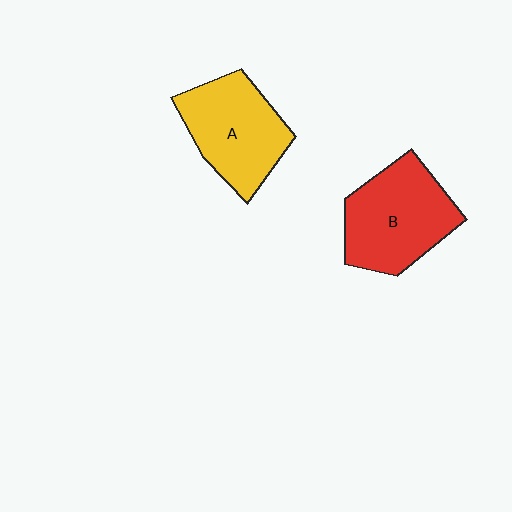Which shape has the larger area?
Shape B (red).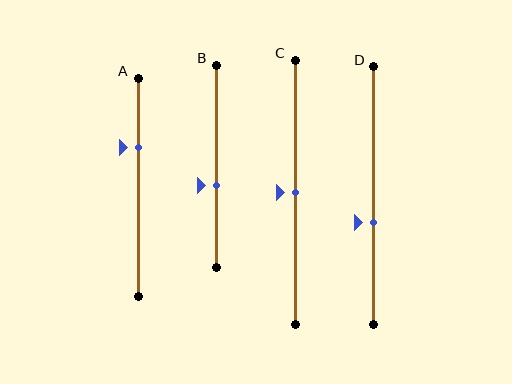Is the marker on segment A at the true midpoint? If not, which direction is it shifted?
No, the marker on segment A is shifted upward by about 18% of the segment length.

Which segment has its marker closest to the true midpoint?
Segment C has its marker closest to the true midpoint.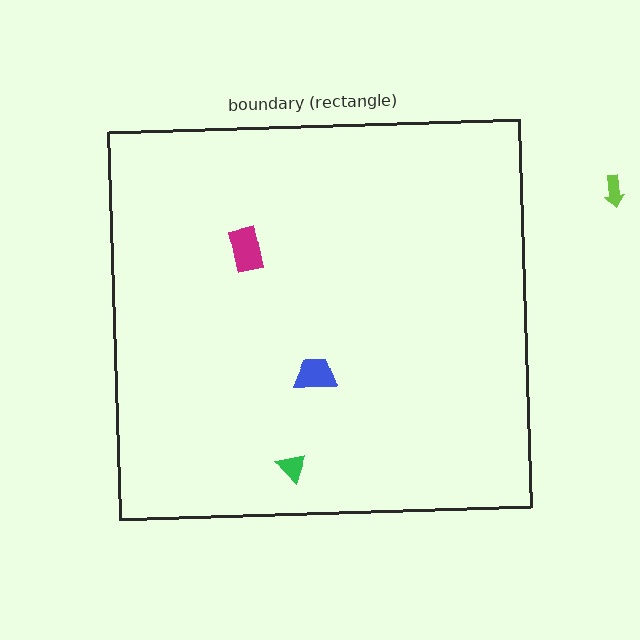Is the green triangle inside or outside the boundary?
Inside.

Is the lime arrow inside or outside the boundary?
Outside.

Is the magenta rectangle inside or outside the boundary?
Inside.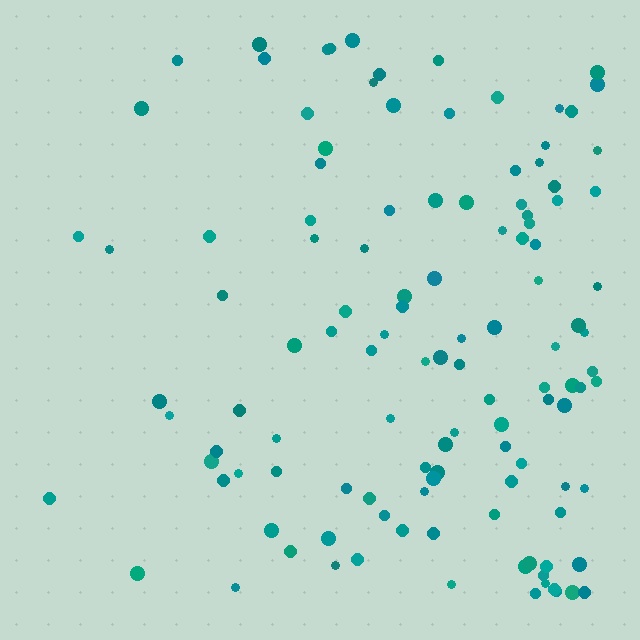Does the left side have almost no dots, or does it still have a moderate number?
Still a moderate number, just noticeably fewer than the right.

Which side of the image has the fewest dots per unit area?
The left.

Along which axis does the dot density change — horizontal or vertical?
Horizontal.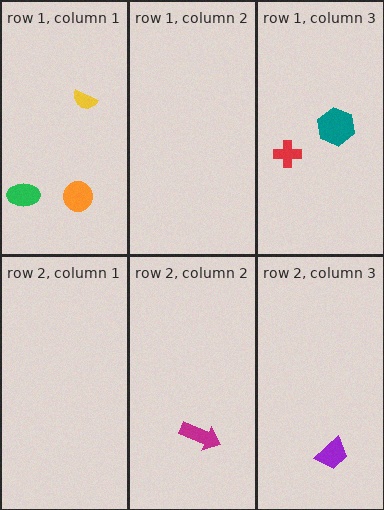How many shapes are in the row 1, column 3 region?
2.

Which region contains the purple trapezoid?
The row 2, column 3 region.